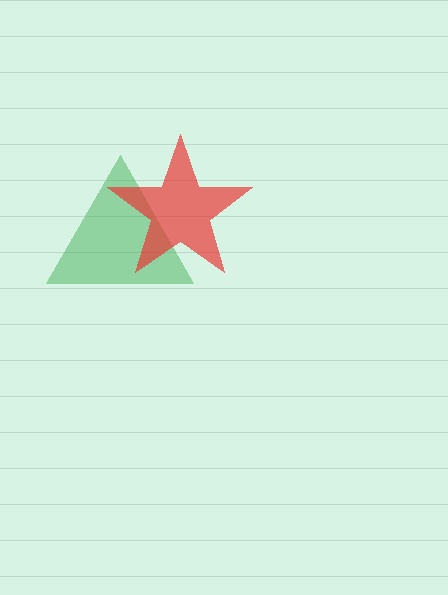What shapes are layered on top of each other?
The layered shapes are: a green triangle, a red star.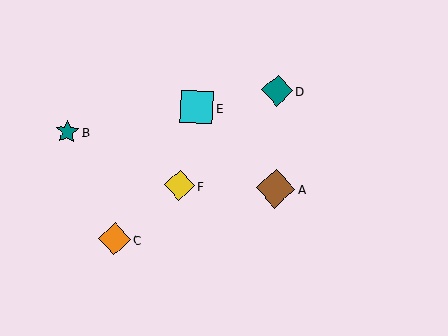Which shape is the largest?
The brown diamond (labeled A) is the largest.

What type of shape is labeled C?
Shape C is an orange diamond.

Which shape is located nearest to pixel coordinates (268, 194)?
The brown diamond (labeled A) at (275, 189) is nearest to that location.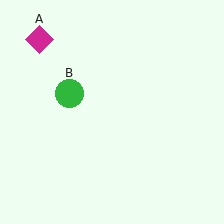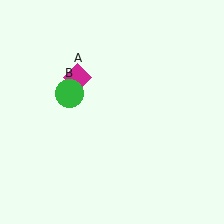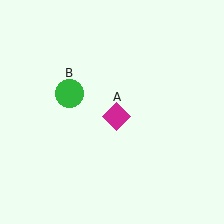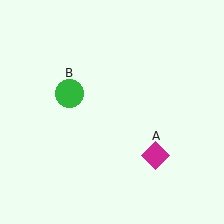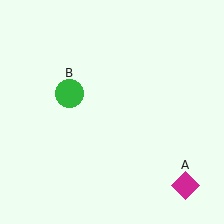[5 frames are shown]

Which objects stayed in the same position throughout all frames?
Green circle (object B) remained stationary.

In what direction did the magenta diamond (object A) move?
The magenta diamond (object A) moved down and to the right.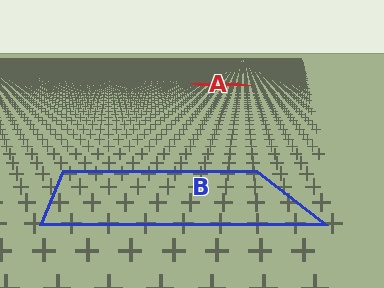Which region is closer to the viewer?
Region B is closer. The texture elements there are larger and more spread out.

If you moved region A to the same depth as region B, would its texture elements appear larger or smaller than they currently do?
They would appear larger. At a closer depth, the same texture elements are projected at a bigger on-screen size.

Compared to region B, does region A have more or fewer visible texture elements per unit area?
Region A has more texture elements per unit area — they are packed more densely because it is farther away.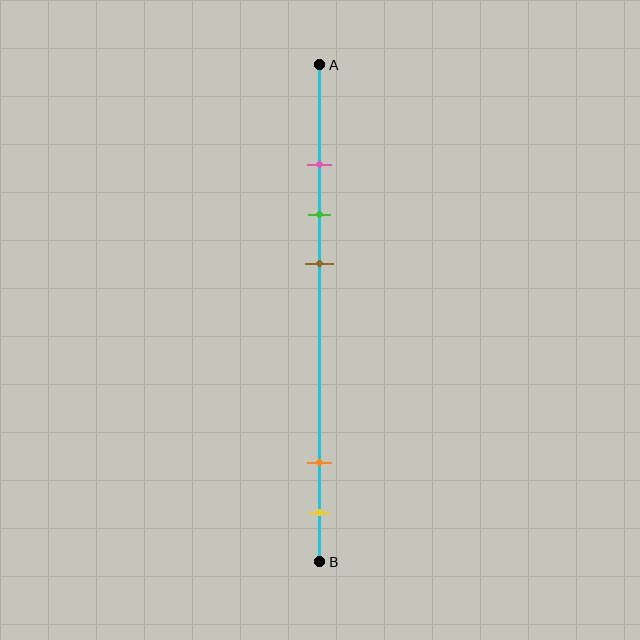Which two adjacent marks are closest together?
The pink and green marks are the closest adjacent pair.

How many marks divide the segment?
There are 5 marks dividing the segment.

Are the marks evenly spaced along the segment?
No, the marks are not evenly spaced.